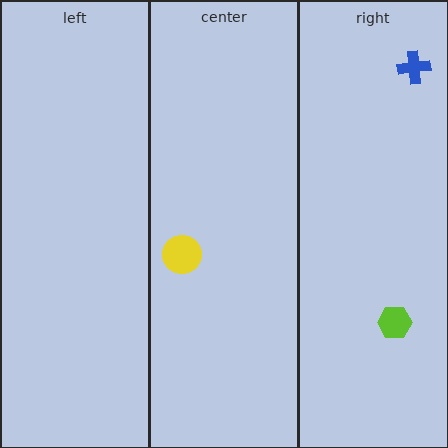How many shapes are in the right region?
2.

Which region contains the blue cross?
The right region.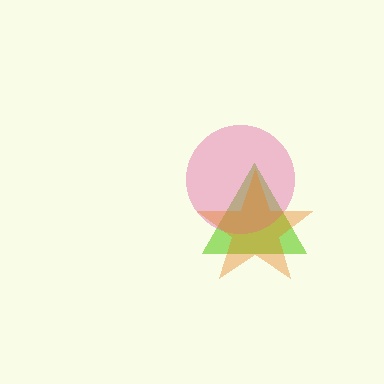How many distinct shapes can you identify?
There are 3 distinct shapes: a lime triangle, a pink circle, an orange star.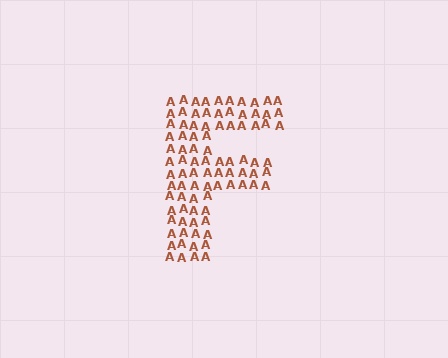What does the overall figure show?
The overall figure shows the letter F.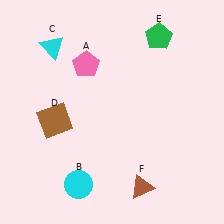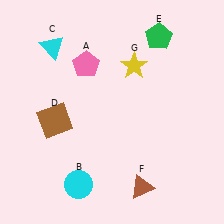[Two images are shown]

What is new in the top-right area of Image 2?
A yellow star (G) was added in the top-right area of Image 2.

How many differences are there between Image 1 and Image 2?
There is 1 difference between the two images.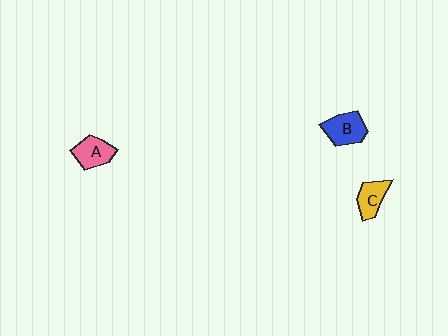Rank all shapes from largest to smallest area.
From largest to smallest: B (blue), A (pink), C (yellow).